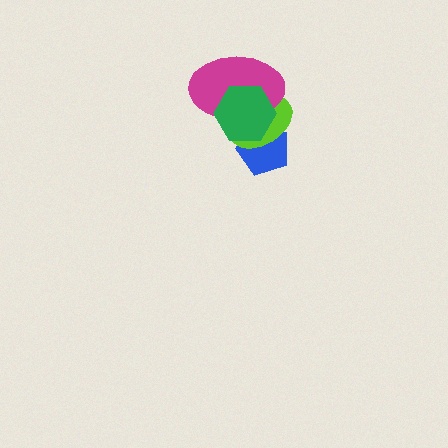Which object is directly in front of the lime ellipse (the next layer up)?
The magenta ellipse is directly in front of the lime ellipse.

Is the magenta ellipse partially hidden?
Yes, it is partially covered by another shape.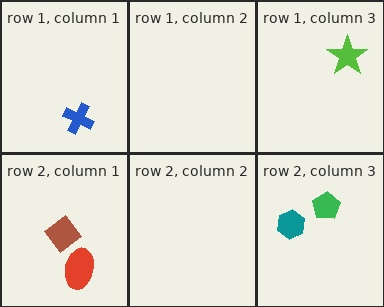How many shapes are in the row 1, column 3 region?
1.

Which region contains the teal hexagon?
The row 2, column 3 region.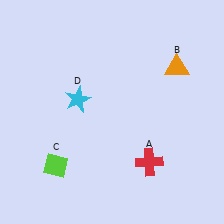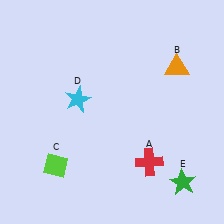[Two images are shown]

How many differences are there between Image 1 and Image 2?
There is 1 difference between the two images.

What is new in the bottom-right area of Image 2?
A green star (E) was added in the bottom-right area of Image 2.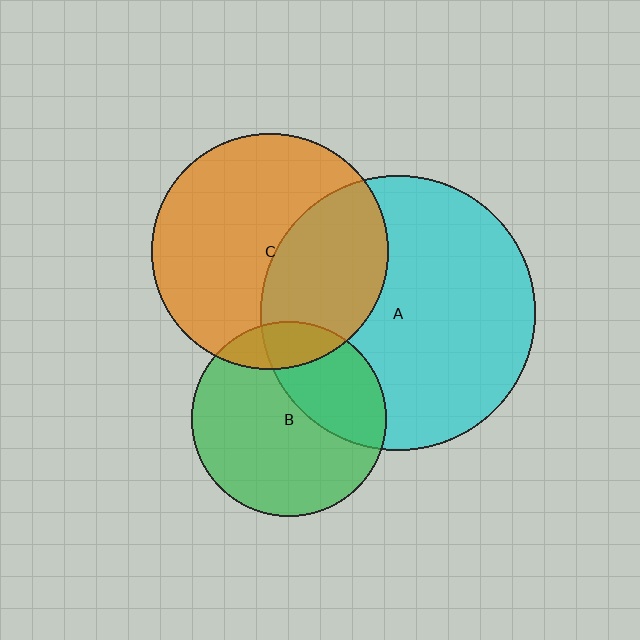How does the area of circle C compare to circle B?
Approximately 1.5 times.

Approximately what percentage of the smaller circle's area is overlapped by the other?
Approximately 40%.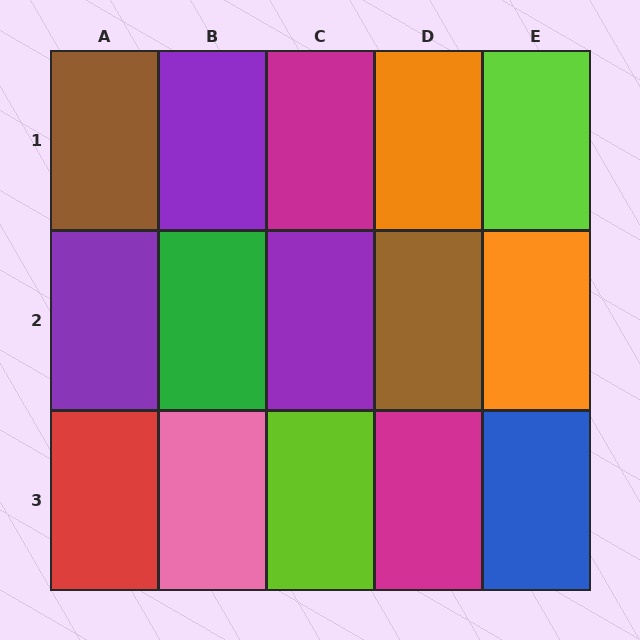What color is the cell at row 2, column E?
Orange.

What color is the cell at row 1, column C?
Magenta.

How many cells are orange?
2 cells are orange.